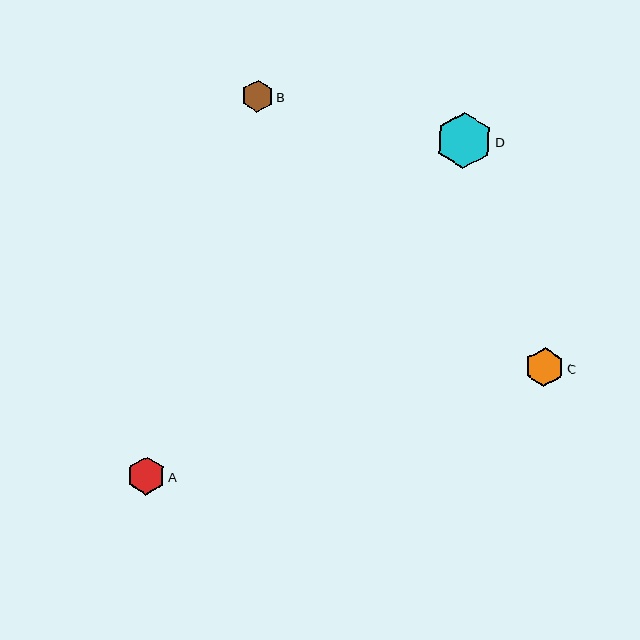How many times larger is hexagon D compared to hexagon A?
Hexagon D is approximately 1.5 times the size of hexagon A.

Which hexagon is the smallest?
Hexagon B is the smallest with a size of approximately 32 pixels.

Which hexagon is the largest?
Hexagon D is the largest with a size of approximately 56 pixels.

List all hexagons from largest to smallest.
From largest to smallest: D, C, A, B.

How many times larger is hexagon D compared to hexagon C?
Hexagon D is approximately 1.4 times the size of hexagon C.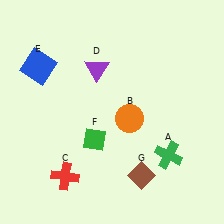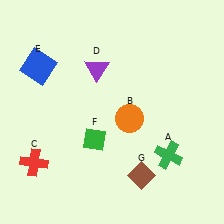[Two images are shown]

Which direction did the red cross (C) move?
The red cross (C) moved left.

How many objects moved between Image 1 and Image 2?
1 object moved between the two images.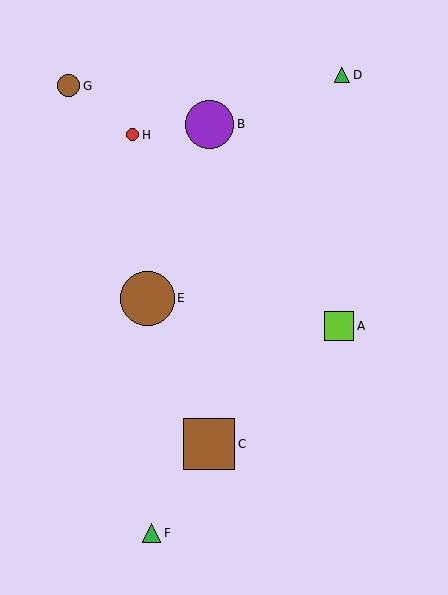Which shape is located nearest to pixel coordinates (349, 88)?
The green triangle (labeled D) at (342, 75) is nearest to that location.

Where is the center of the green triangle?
The center of the green triangle is at (342, 75).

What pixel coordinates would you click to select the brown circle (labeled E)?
Click at (147, 298) to select the brown circle E.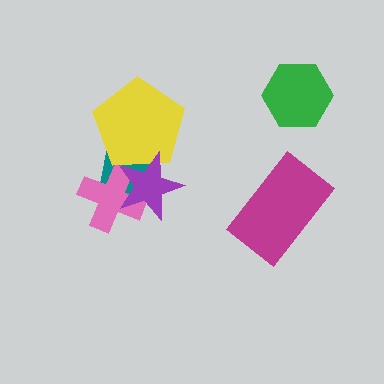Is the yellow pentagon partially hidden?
Yes, it is partially covered by another shape.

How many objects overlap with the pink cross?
2 objects overlap with the pink cross.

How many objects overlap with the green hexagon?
0 objects overlap with the green hexagon.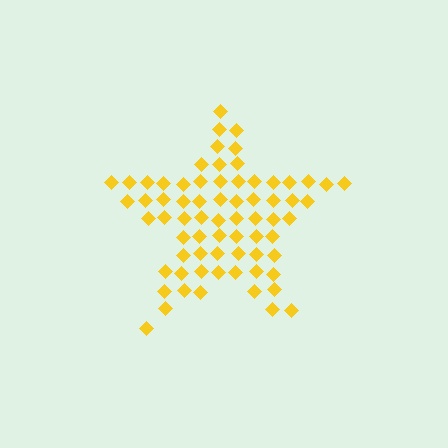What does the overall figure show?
The overall figure shows a star.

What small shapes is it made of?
It is made of small diamonds.